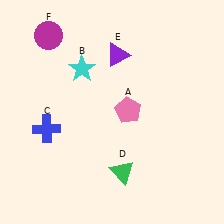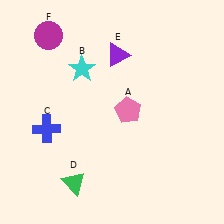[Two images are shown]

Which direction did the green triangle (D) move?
The green triangle (D) moved left.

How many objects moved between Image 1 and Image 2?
1 object moved between the two images.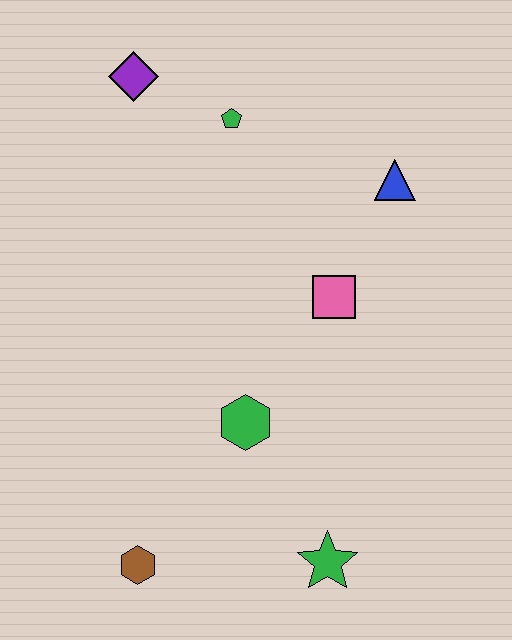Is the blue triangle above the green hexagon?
Yes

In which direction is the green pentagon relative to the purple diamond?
The green pentagon is to the right of the purple diamond.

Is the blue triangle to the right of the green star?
Yes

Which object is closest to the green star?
The green hexagon is closest to the green star.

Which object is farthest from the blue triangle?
The brown hexagon is farthest from the blue triangle.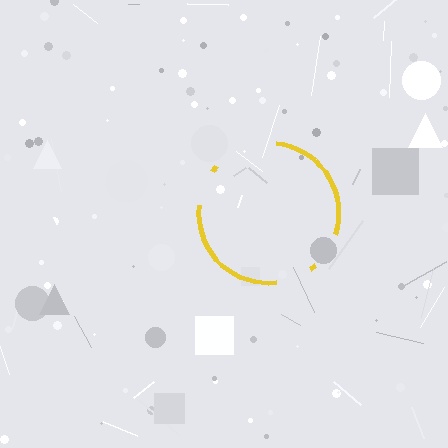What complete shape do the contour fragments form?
The contour fragments form a circle.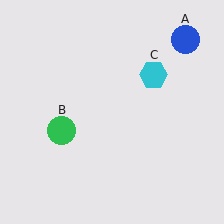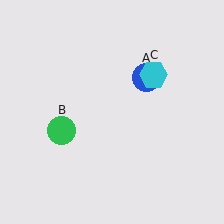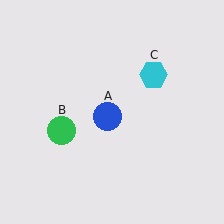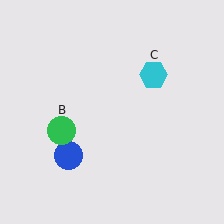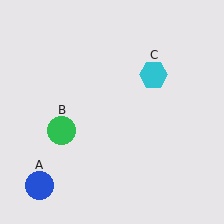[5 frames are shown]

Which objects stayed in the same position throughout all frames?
Green circle (object B) and cyan hexagon (object C) remained stationary.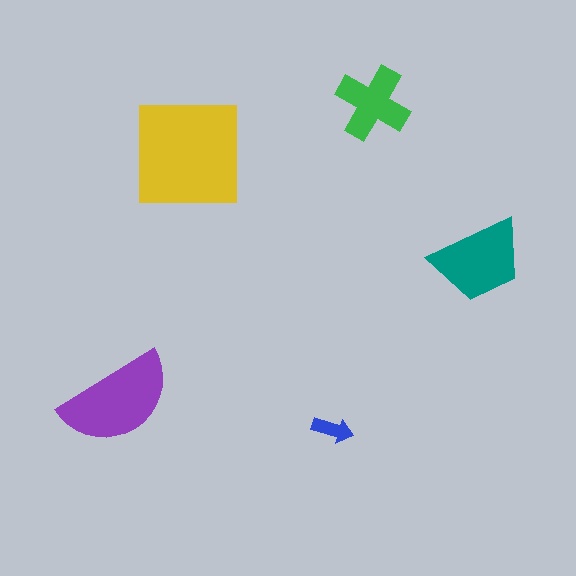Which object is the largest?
The yellow square.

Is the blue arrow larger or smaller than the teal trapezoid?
Smaller.